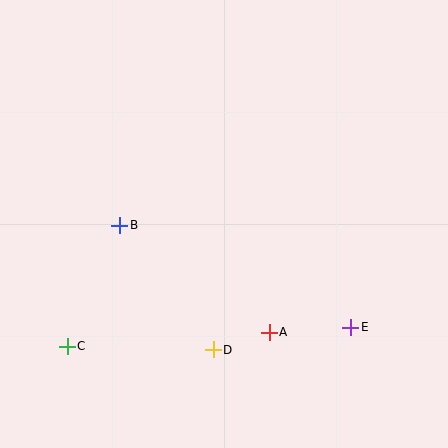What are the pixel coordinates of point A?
Point A is at (269, 332).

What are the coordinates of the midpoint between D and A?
The midpoint between D and A is at (241, 341).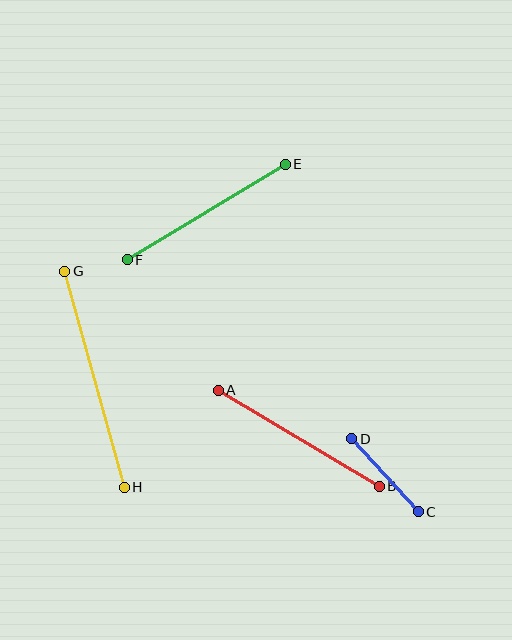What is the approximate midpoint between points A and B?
The midpoint is at approximately (299, 438) pixels.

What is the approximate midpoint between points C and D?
The midpoint is at approximately (385, 475) pixels.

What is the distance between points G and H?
The distance is approximately 224 pixels.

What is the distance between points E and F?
The distance is approximately 185 pixels.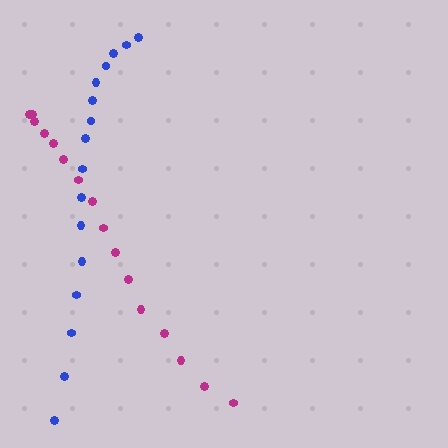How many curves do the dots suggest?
There are 2 distinct paths.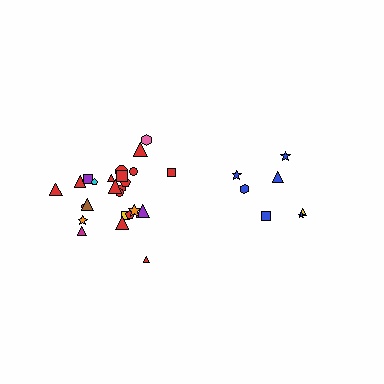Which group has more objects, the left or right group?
The left group.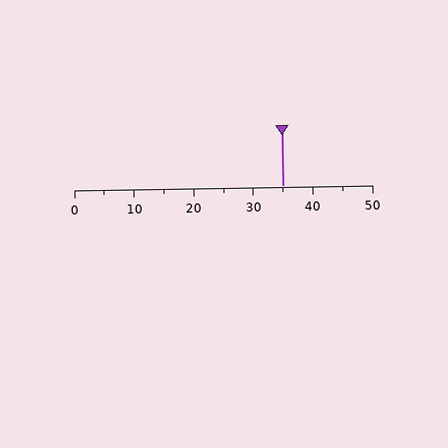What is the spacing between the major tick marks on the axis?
The major ticks are spaced 10 apart.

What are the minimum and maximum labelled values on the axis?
The axis runs from 0 to 50.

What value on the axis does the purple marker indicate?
The marker indicates approximately 35.